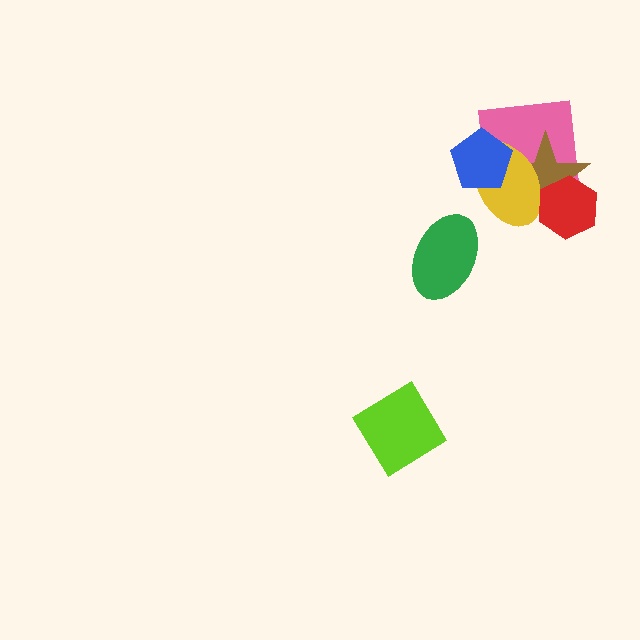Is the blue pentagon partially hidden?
No, no other shape covers it.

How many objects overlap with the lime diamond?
0 objects overlap with the lime diamond.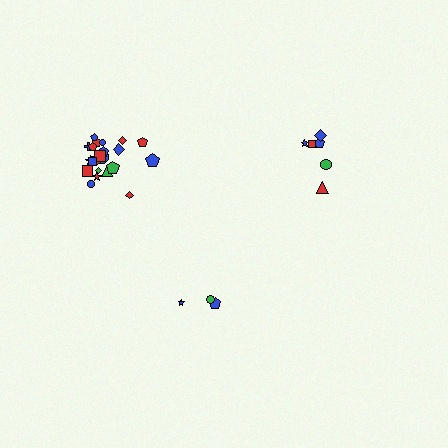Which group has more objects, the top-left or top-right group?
The top-left group.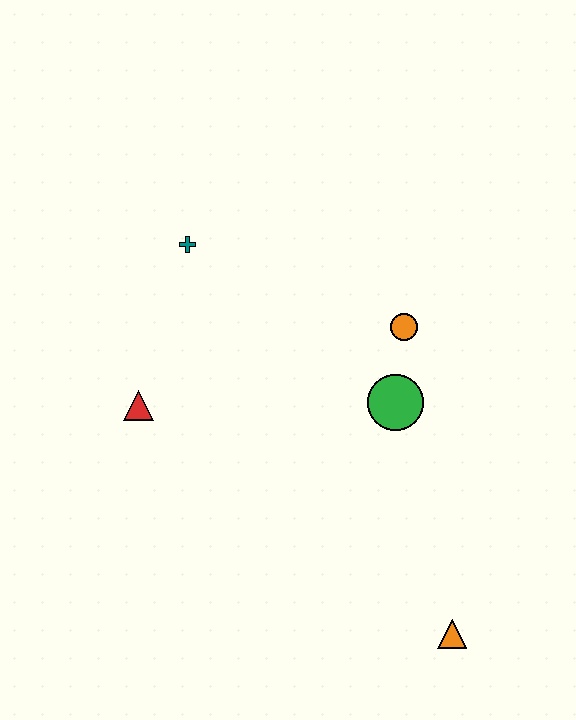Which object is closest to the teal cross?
The red triangle is closest to the teal cross.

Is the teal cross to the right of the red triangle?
Yes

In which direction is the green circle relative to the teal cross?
The green circle is to the right of the teal cross.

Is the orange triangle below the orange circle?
Yes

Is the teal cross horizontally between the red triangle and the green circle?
Yes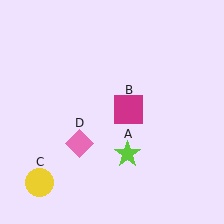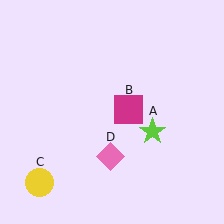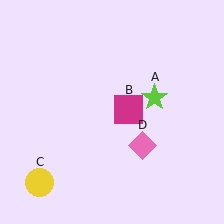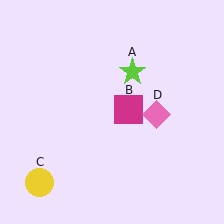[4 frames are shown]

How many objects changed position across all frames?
2 objects changed position: lime star (object A), pink diamond (object D).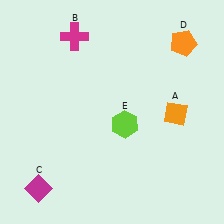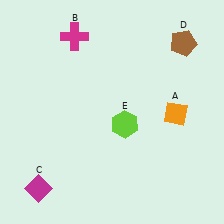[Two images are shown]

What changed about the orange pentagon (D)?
In Image 1, D is orange. In Image 2, it changed to brown.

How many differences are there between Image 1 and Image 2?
There is 1 difference between the two images.